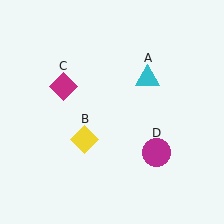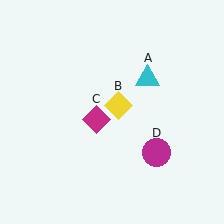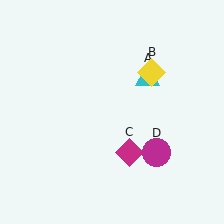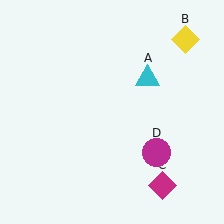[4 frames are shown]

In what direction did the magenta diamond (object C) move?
The magenta diamond (object C) moved down and to the right.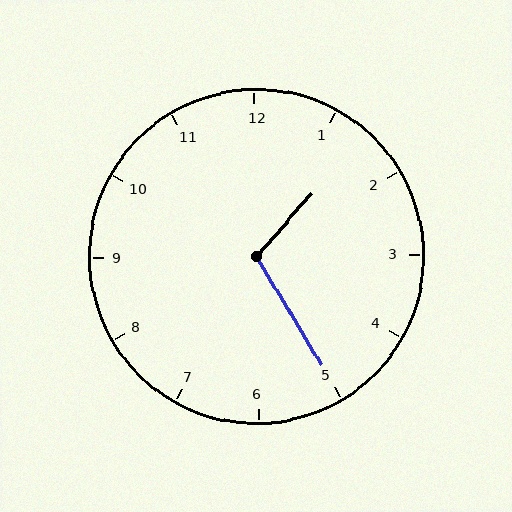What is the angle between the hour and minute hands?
Approximately 108 degrees.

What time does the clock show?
1:25.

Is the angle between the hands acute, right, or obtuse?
It is obtuse.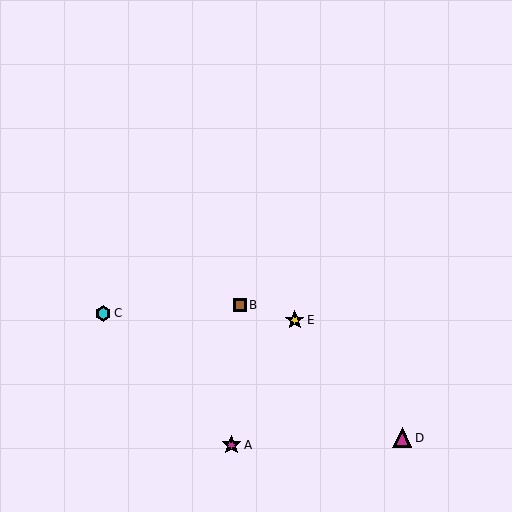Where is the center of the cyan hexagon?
The center of the cyan hexagon is at (103, 313).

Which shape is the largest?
The magenta triangle (labeled D) is the largest.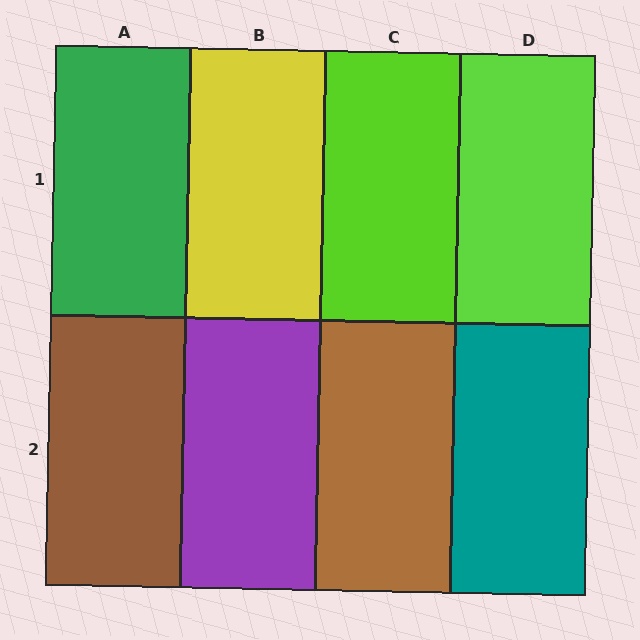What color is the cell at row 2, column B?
Purple.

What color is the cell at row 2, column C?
Brown.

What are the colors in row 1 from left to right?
Green, yellow, lime, lime.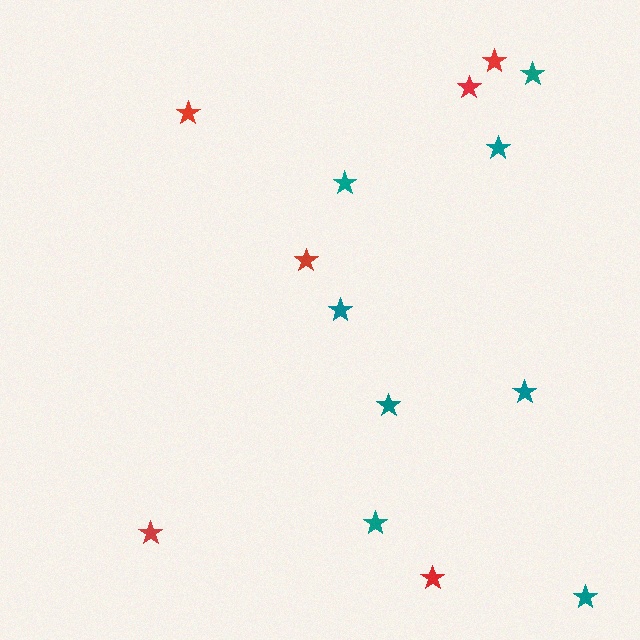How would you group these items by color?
There are 2 groups: one group of teal stars (8) and one group of red stars (6).